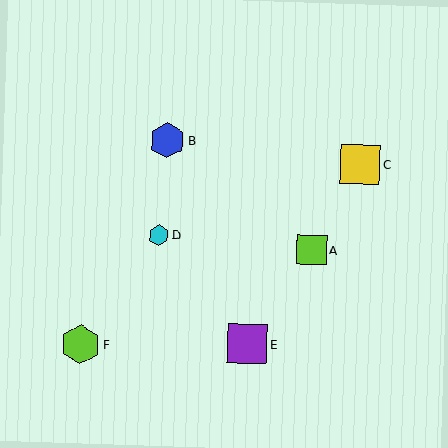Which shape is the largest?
The purple square (labeled E) is the largest.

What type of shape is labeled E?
Shape E is a purple square.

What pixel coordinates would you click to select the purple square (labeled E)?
Click at (247, 344) to select the purple square E.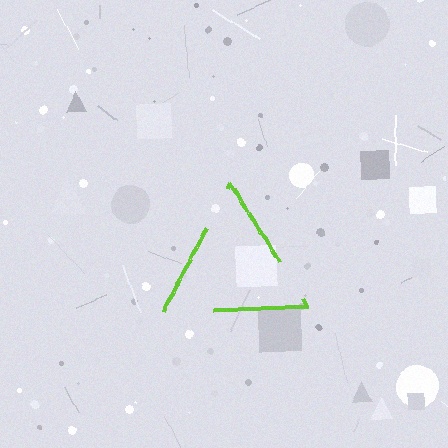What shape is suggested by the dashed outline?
The dashed outline suggests a triangle.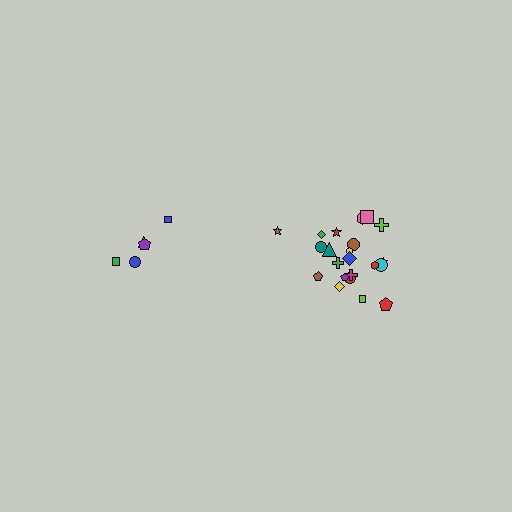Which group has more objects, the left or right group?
The right group.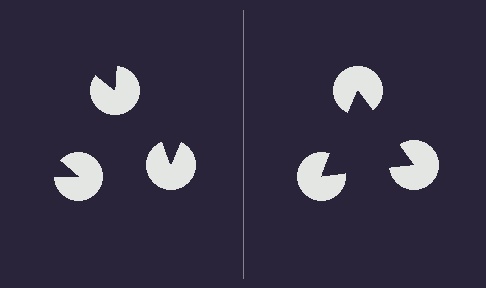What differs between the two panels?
The pac-man discs are positioned identically on both sides; only the wedge orientations differ. On the right they align to a triangle; on the left they are misaligned.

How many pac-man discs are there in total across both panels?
6 — 3 on each side.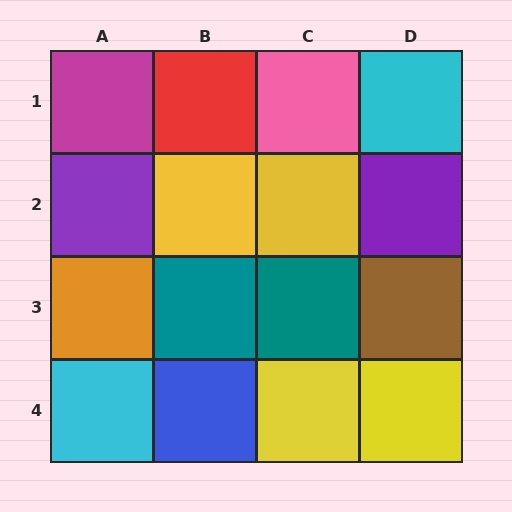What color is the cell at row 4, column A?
Cyan.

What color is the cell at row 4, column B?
Blue.